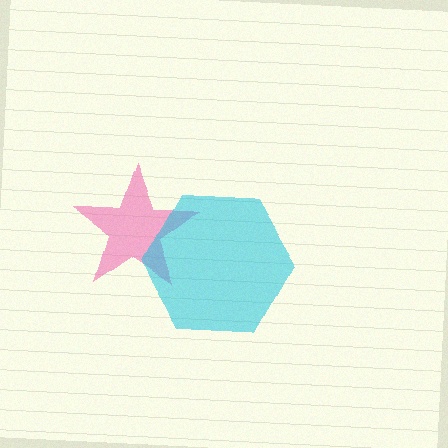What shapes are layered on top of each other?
The layered shapes are: a pink star, a cyan hexagon.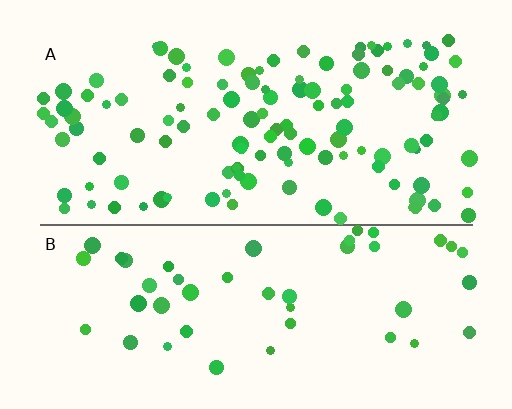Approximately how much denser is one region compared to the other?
Approximately 2.6× — region A over region B.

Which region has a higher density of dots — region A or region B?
A (the top).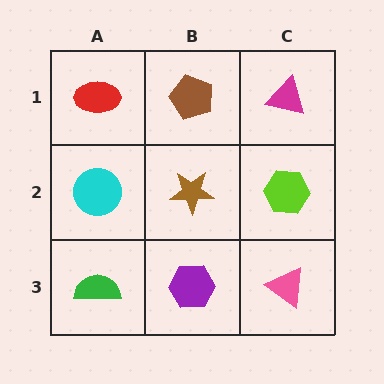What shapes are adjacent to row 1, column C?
A lime hexagon (row 2, column C), a brown pentagon (row 1, column B).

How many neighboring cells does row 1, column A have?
2.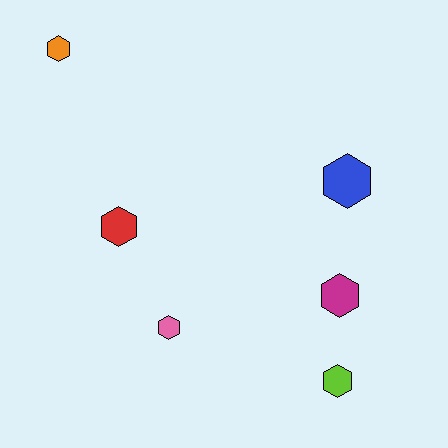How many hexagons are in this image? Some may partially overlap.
There are 6 hexagons.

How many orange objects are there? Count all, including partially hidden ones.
There is 1 orange object.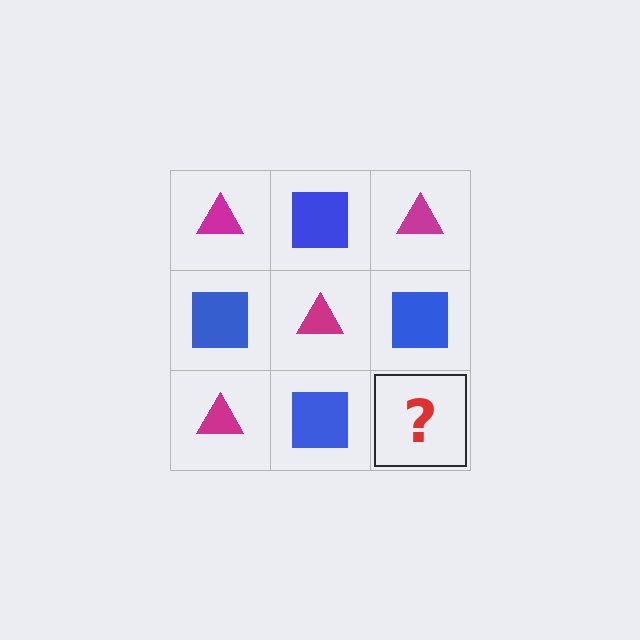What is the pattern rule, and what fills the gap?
The rule is that it alternates magenta triangle and blue square in a checkerboard pattern. The gap should be filled with a magenta triangle.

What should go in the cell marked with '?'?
The missing cell should contain a magenta triangle.